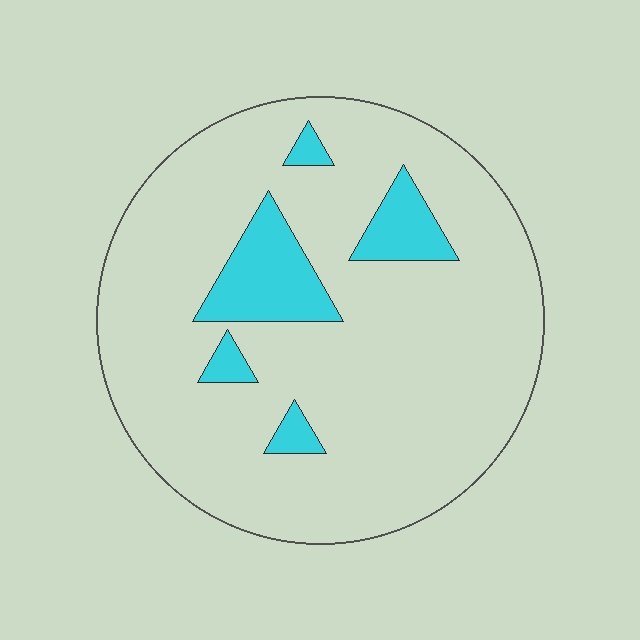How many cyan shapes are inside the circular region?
5.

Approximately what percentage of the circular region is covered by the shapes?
Approximately 15%.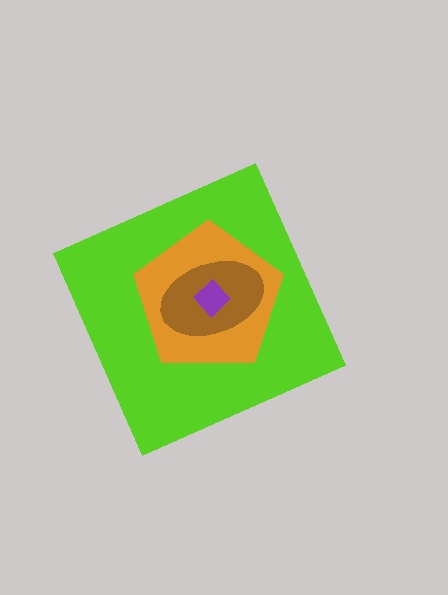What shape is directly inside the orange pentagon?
The brown ellipse.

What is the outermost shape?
The lime diamond.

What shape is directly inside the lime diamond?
The orange pentagon.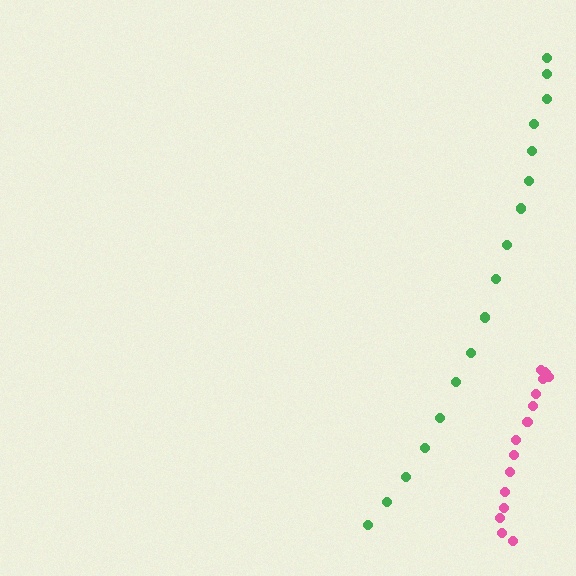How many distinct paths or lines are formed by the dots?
There are 2 distinct paths.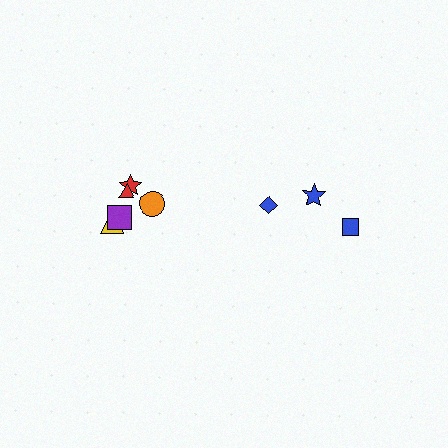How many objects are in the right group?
There are 3 objects.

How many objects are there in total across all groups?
There are 8 objects.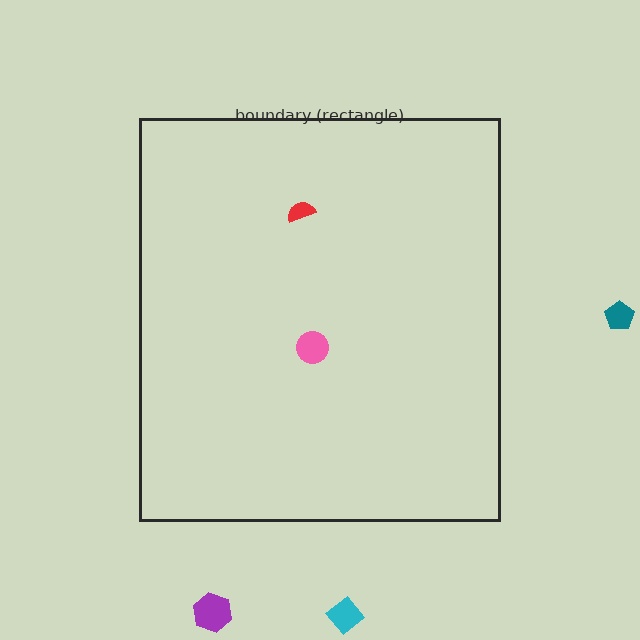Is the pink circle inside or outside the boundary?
Inside.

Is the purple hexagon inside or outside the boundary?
Outside.